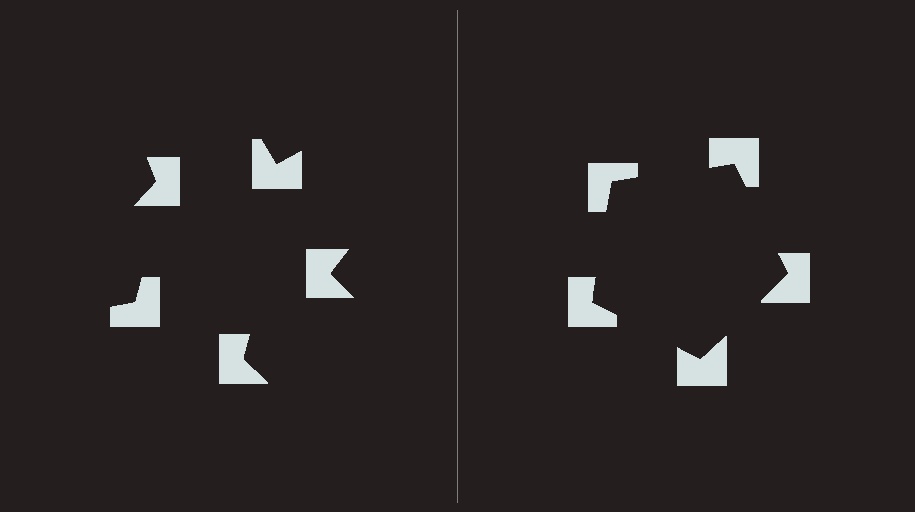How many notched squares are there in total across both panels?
10 — 5 on each side.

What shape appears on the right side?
An illusory pentagon.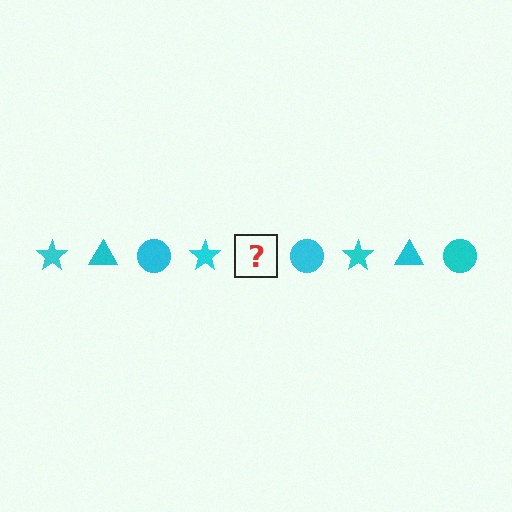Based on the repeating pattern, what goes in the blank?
The blank should be a cyan triangle.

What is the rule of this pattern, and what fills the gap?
The rule is that the pattern cycles through star, triangle, circle shapes in cyan. The gap should be filled with a cyan triangle.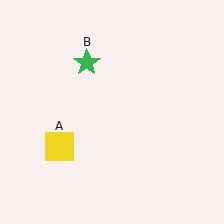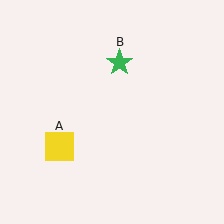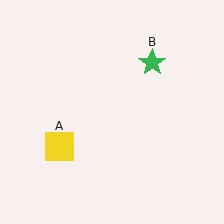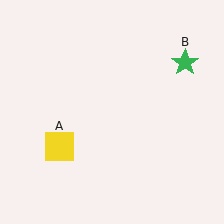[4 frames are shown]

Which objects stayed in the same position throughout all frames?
Yellow square (object A) remained stationary.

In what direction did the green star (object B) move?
The green star (object B) moved right.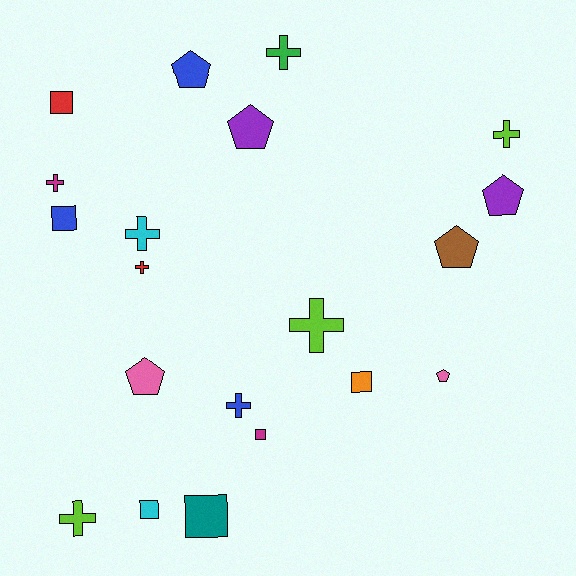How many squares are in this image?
There are 6 squares.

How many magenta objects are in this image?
There are 2 magenta objects.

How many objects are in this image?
There are 20 objects.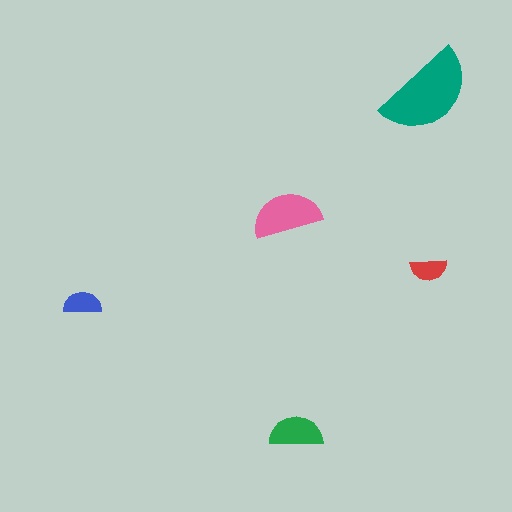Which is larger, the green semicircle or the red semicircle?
The green one.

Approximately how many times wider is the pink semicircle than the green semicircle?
About 1.5 times wider.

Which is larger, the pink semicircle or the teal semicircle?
The teal one.